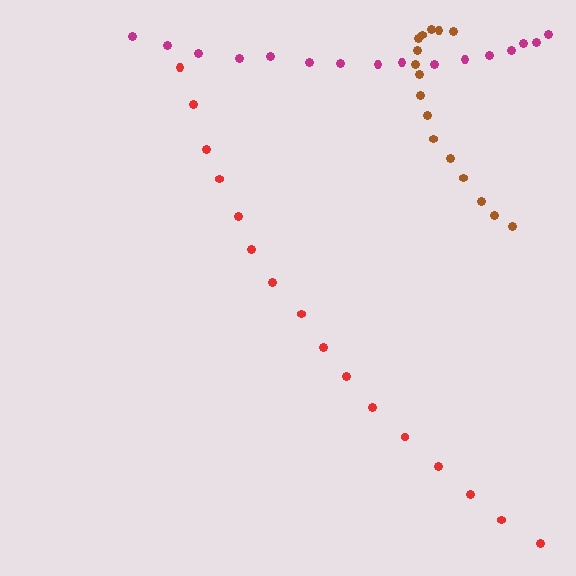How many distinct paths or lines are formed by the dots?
There are 3 distinct paths.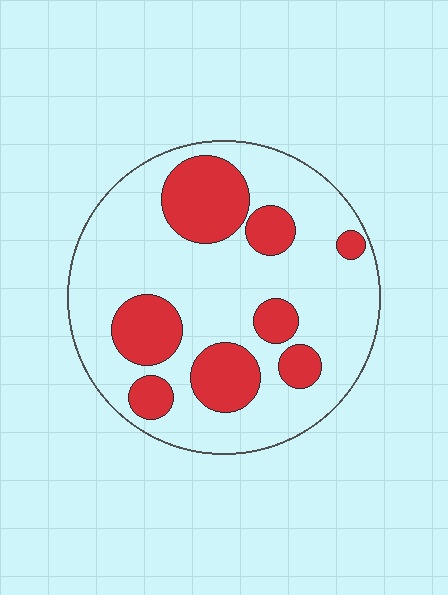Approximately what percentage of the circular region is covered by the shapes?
Approximately 30%.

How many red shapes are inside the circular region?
8.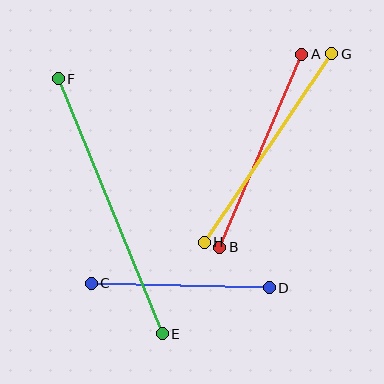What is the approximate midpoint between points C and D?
The midpoint is at approximately (180, 286) pixels.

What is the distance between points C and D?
The distance is approximately 178 pixels.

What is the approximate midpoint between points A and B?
The midpoint is at approximately (261, 151) pixels.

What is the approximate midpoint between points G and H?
The midpoint is at approximately (268, 148) pixels.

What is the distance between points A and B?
The distance is approximately 209 pixels.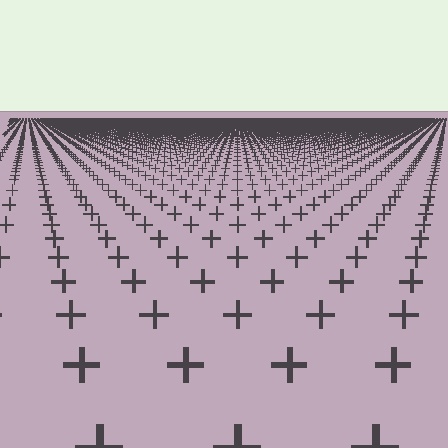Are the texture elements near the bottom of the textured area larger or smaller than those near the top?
Larger. Near the bottom, elements are closer to the viewer and appear at a bigger on-screen size.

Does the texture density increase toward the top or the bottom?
Density increases toward the top.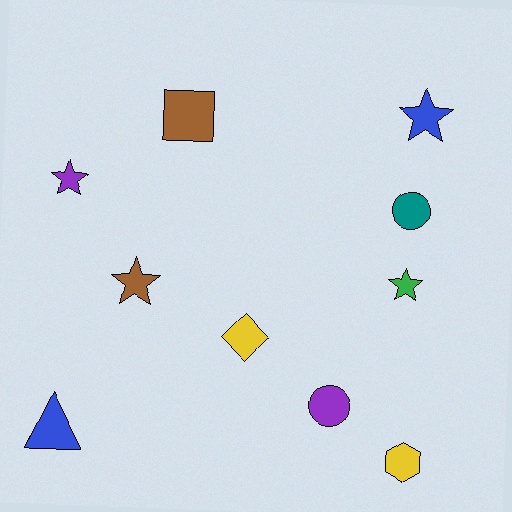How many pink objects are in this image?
There are no pink objects.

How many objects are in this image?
There are 10 objects.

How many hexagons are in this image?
There is 1 hexagon.